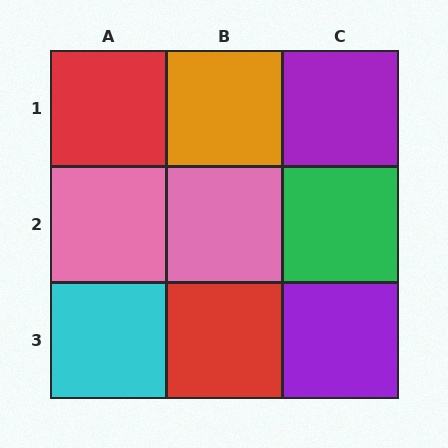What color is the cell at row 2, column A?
Pink.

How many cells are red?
2 cells are red.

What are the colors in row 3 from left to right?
Cyan, red, purple.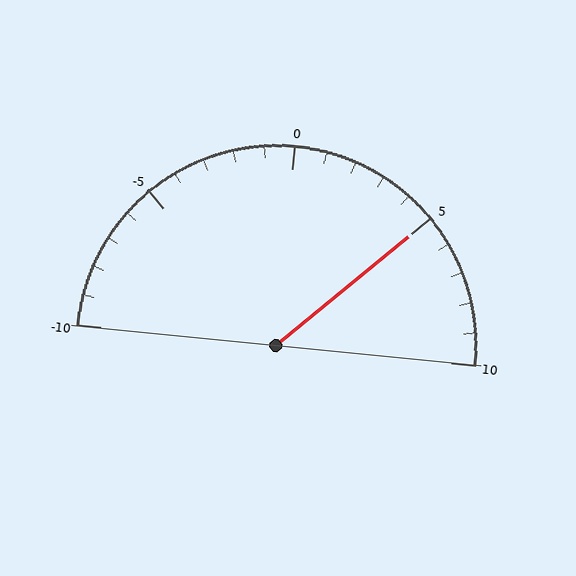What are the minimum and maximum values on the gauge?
The gauge ranges from -10 to 10.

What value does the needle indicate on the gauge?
The needle indicates approximately 5.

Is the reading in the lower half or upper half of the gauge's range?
The reading is in the upper half of the range (-10 to 10).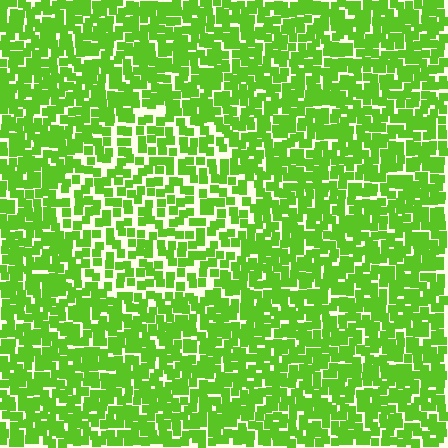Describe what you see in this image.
The image contains small lime elements arranged at two different densities. A circle-shaped region is visible where the elements are less densely packed than the surrounding area.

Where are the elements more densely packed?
The elements are more densely packed outside the circle boundary.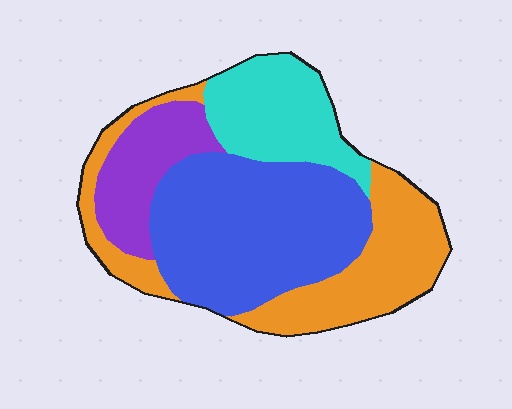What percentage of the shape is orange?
Orange takes up about one quarter (1/4) of the shape.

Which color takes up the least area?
Purple, at roughly 15%.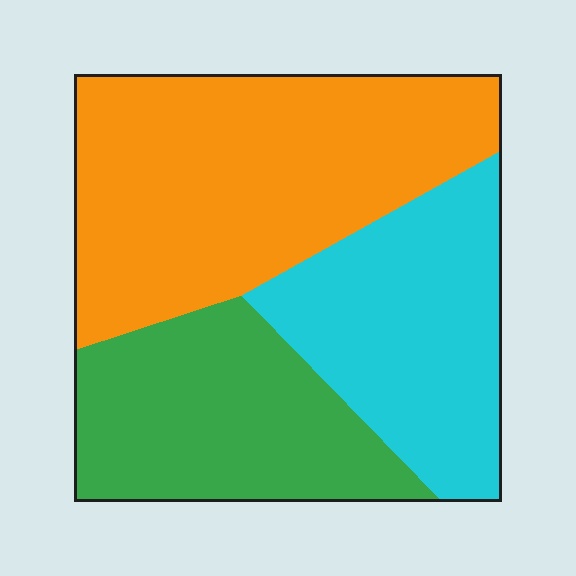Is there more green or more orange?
Orange.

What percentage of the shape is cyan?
Cyan takes up about one quarter (1/4) of the shape.